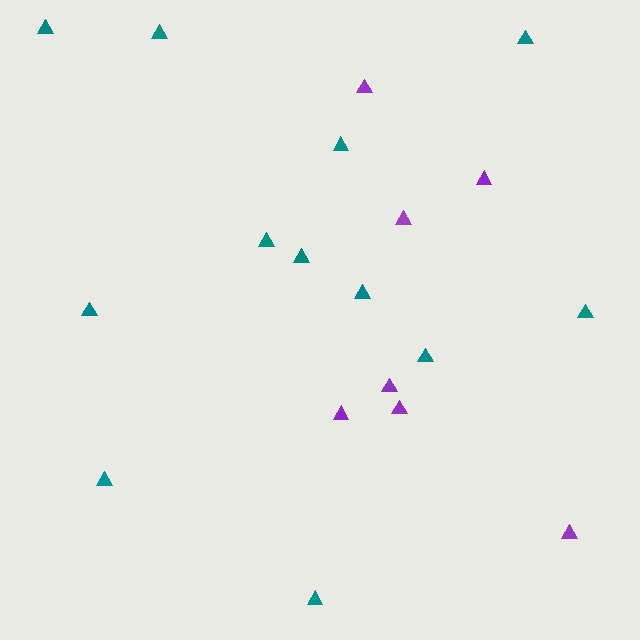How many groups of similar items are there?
There are 2 groups: one group of purple triangles (7) and one group of teal triangles (12).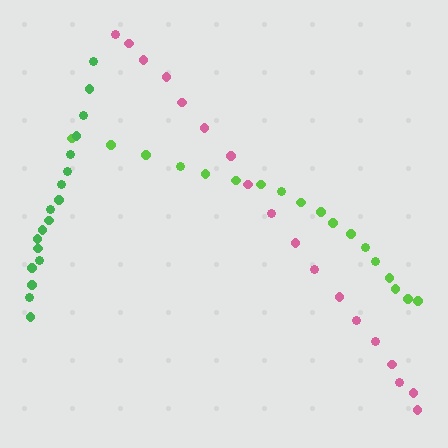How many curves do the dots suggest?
There are 3 distinct paths.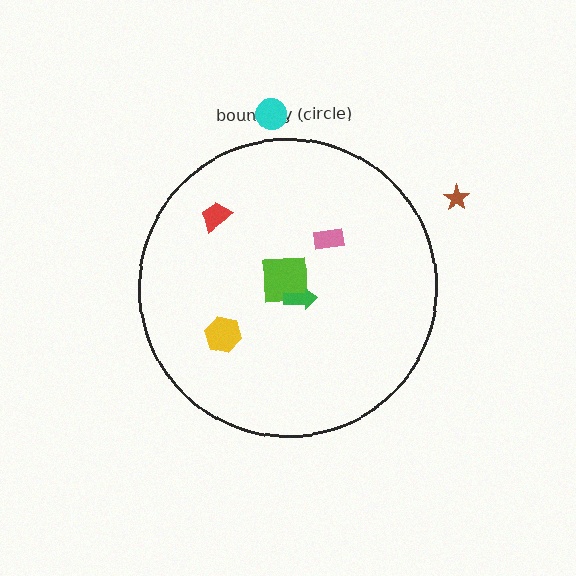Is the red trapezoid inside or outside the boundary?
Inside.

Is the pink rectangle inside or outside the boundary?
Inside.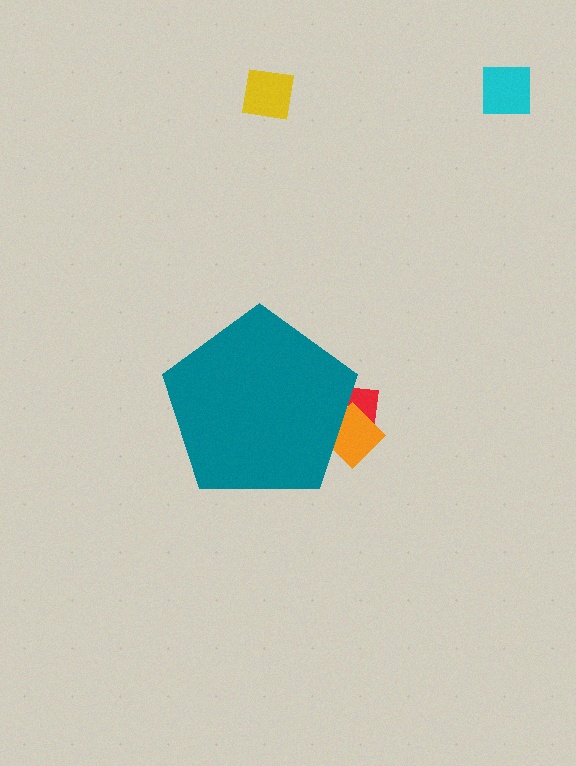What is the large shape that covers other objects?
A teal pentagon.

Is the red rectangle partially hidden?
Yes, the red rectangle is partially hidden behind the teal pentagon.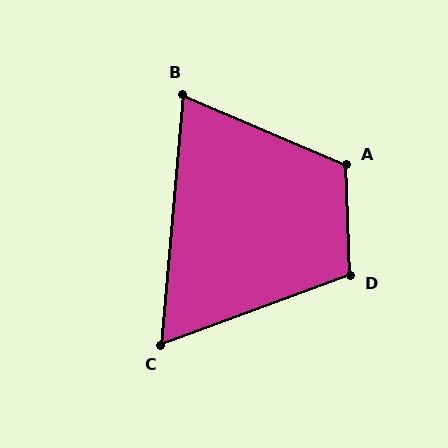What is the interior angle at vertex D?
Approximately 108 degrees (obtuse).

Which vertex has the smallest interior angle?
C, at approximately 65 degrees.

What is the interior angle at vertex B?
Approximately 72 degrees (acute).